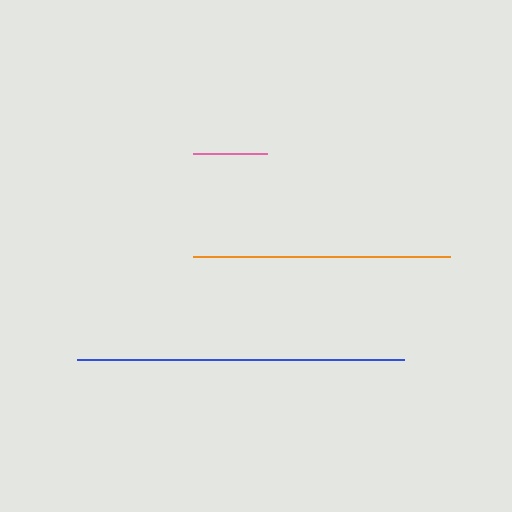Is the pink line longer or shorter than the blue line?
The blue line is longer than the pink line.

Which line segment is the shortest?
The pink line is the shortest at approximately 73 pixels.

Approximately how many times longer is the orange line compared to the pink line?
The orange line is approximately 3.5 times the length of the pink line.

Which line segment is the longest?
The blue line is the longest at approximately 327 pixels.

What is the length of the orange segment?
The orange segment is approximately 257 pixels long.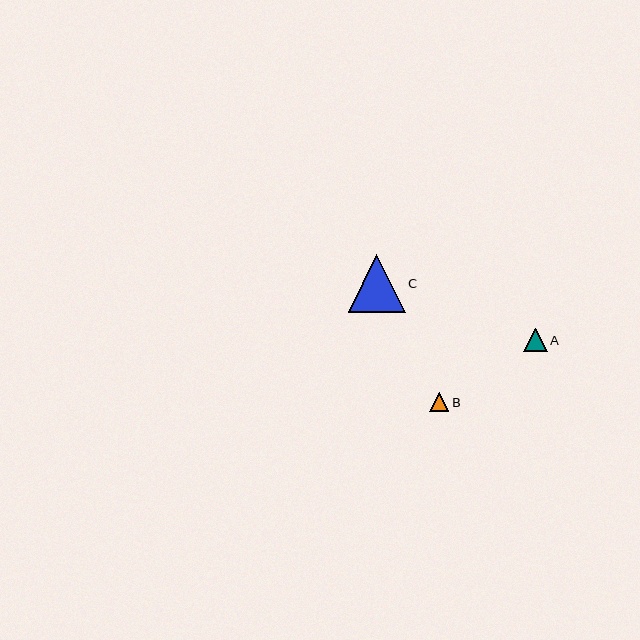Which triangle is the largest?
Triangle C is the largest with a size of approximately 57 pixels.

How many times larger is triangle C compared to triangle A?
Triangle C is approximately 2.4 times the size of triangle A.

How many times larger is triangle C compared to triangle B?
Triangle C is approximately 3.0 times the size of triangle B.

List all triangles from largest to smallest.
From largest to smallest: C, A, B.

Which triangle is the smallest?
Triangle B is the smallest with a size of approximately 19 pixels.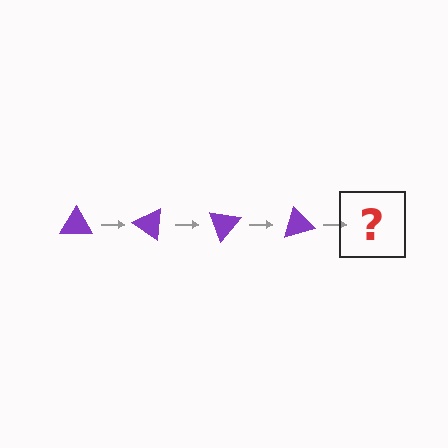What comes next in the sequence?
The next element should be a purple triangle rotated 140 degrees.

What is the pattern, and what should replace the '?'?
The pattern is that the triangle rotates 35 degrees each step. The '?' should be a purple triangle rotated 140 degrees.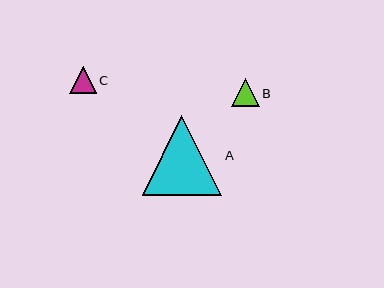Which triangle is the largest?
Triangle A is the largest with a size of approximately 80 pixels.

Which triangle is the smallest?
Triangle C is the smallest with a size of approximately 26 pixels.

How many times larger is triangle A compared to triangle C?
Triangle A is approximately 3.0 times the size of triangle C.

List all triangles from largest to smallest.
From largest to smallest: A, B, C.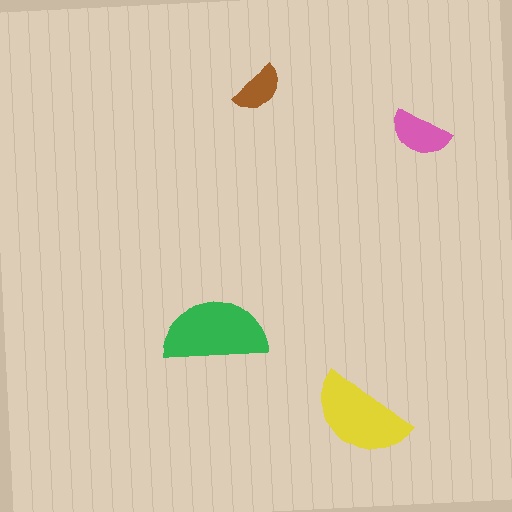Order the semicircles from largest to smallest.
the green one, the yellow one, the pink one, the brown one.